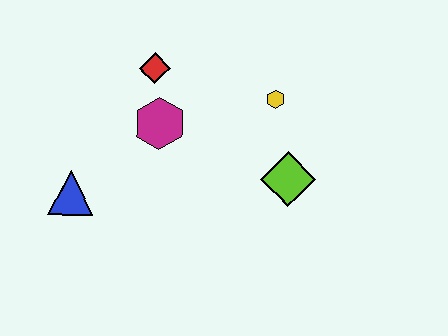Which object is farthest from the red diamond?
The lime diamond is farthest from the red diamond.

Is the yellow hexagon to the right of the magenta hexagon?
Yes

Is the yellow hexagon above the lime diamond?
Yes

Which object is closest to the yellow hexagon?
The lime diamond is closest to the yellow hexagon.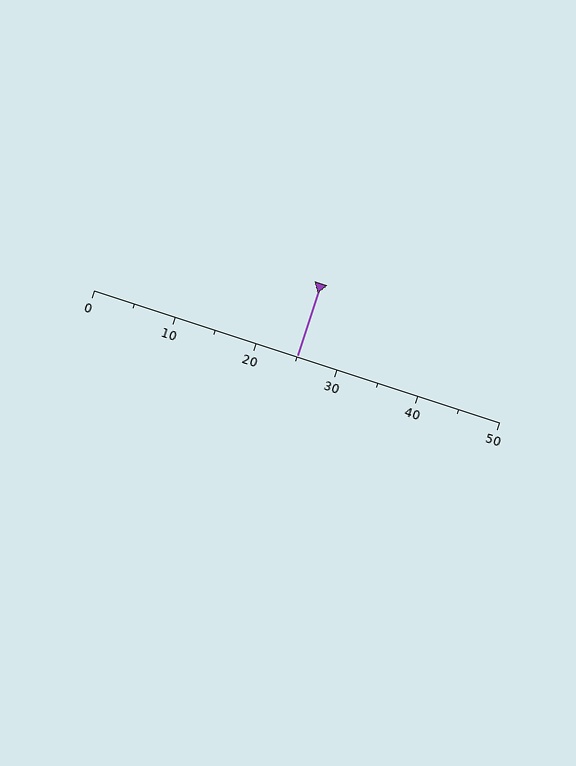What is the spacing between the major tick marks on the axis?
The major ticks are spaced 10 apart.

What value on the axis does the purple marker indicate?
The marker indicates approximately 25.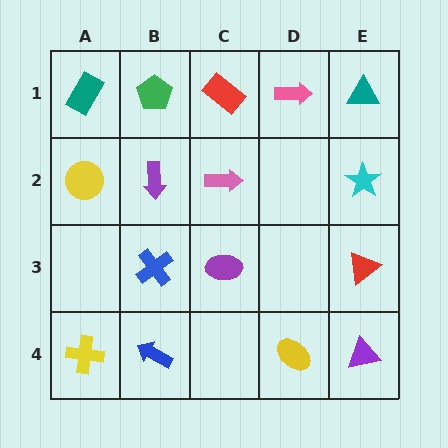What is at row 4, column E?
A purple triangle.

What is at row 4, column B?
A blue arrow.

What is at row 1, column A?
A teal rectangle.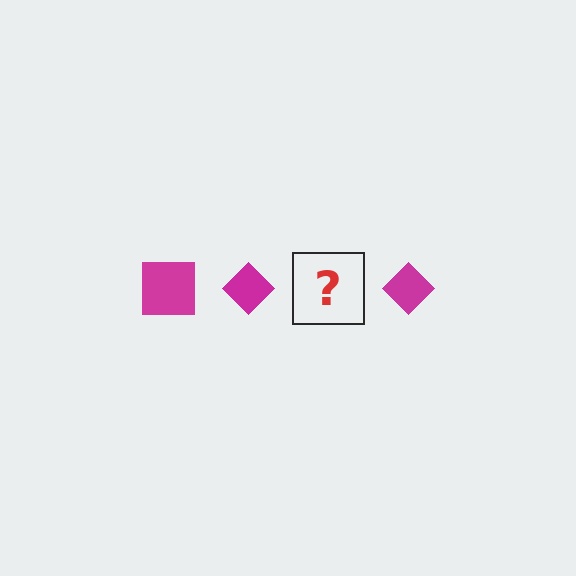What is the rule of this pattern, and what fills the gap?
The rule is that the pattern cycles through square, diamond shapes in magenta. The gap should be filled with a magenta square.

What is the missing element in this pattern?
The missing element is a magenta square.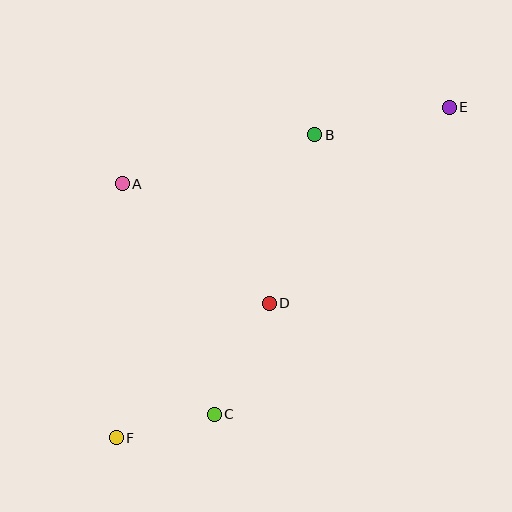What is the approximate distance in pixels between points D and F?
The distance between D and F is approximately 204 pixels.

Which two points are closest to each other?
Points C and F are closest to each other.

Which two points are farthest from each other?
Points E and F are farthest from each other.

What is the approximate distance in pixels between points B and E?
The distance between B and E is approximately 137 pixels.